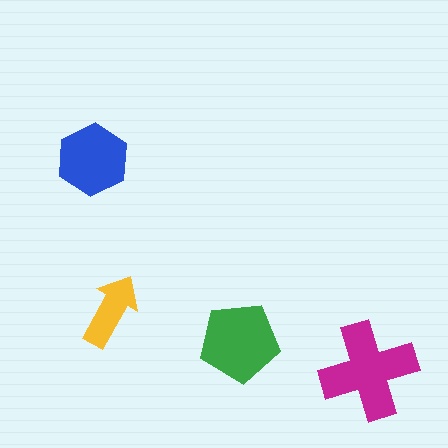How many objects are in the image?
There are 4 objects in the image.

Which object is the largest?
The magenta cross.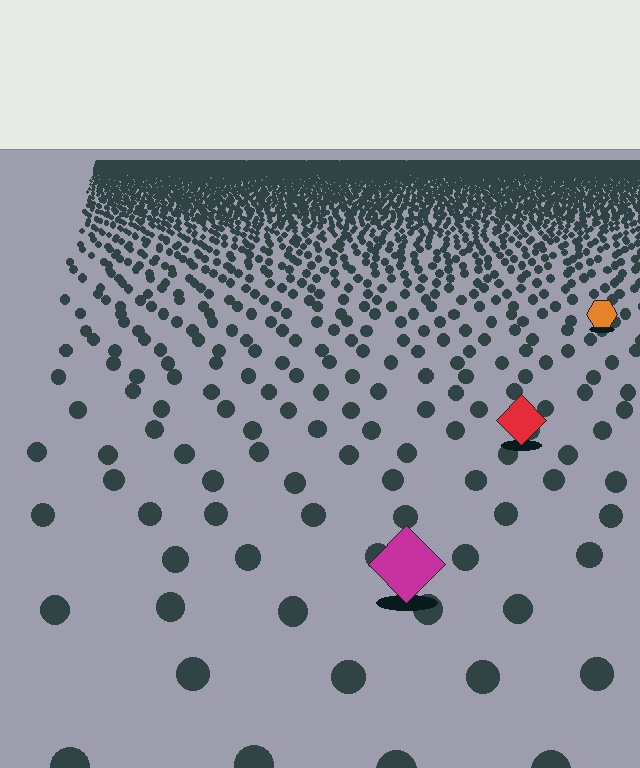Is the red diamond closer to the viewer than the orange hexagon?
Yes. The red diamond is closer — you can tell from the texture gradient: the ground texture is coarser near it.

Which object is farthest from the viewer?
The orange hexagon is farthest from the viewer. It appears smaller and the ground texture around it is denser.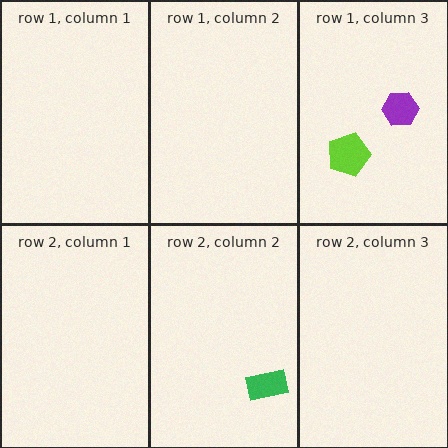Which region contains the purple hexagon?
The row 1, column 3 region.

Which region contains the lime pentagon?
The row 1, column 3 region.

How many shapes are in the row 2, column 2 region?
1.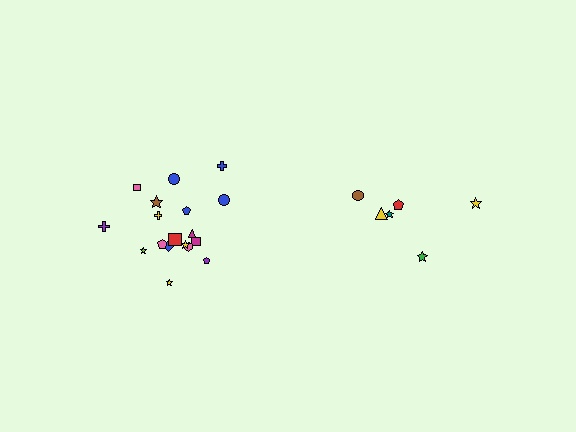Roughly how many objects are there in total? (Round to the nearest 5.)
Roughly 25 objects in total.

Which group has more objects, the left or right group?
The left group.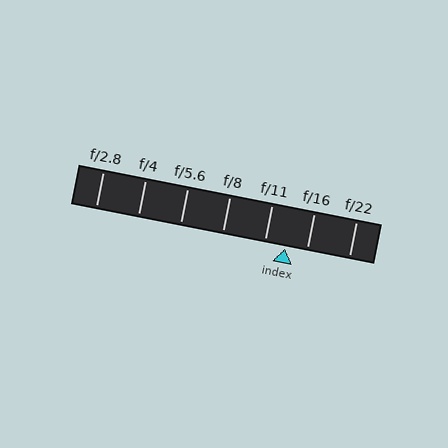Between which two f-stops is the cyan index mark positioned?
The index mark is between f/11 and f/16.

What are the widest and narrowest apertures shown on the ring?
The widest aperture shown is f/2.8 and the narrowest is f/22.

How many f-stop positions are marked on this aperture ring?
There are 7 f-stop positions marked.